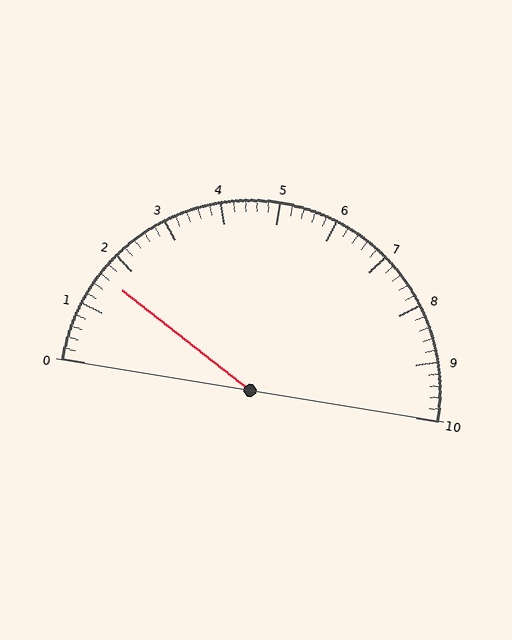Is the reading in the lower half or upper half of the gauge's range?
The reading is in the lower half of the range (0 to 10).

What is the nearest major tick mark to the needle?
The nearest major tick mark is 2.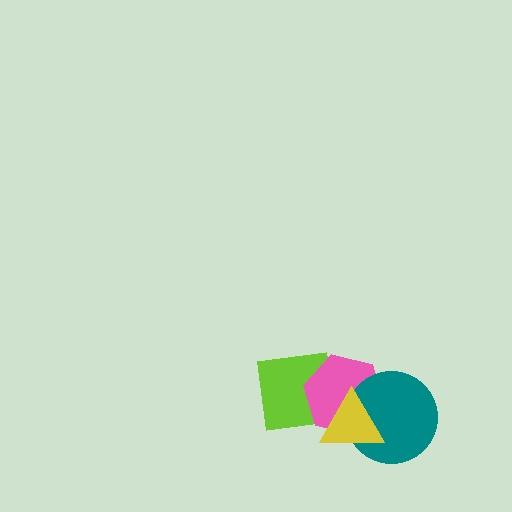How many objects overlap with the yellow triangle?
3 objects overlap with the yellow triangle.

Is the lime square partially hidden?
Yes, it is partially covered by another shape.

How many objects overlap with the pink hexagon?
3 objects overlap with the pink hexagon.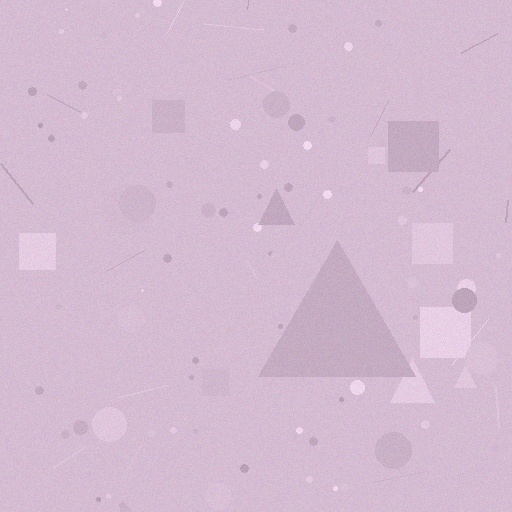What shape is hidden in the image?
A triangle is hidden in the image.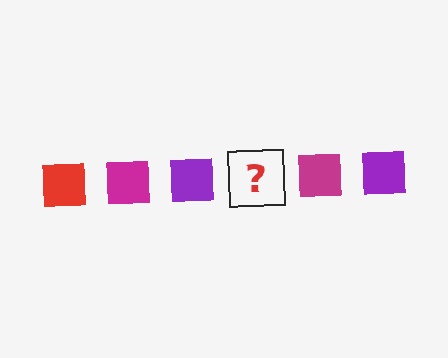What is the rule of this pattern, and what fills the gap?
The rule is that the pattern cycles through red, magenta, purple squares. The gap should be filled with a red square.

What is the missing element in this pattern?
The missing element is a red square.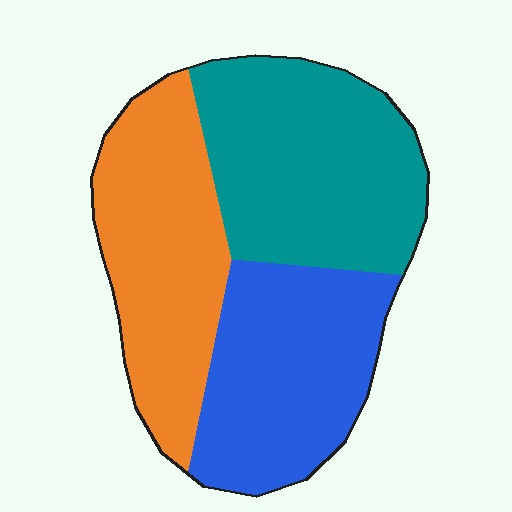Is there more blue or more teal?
Teal.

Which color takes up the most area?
Teal, at roughly 35%.